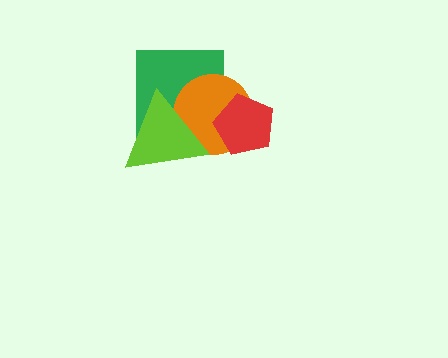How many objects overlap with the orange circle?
3 objects overlap with the orange circle.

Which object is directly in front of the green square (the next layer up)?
The orange circle is directly in front of the green square.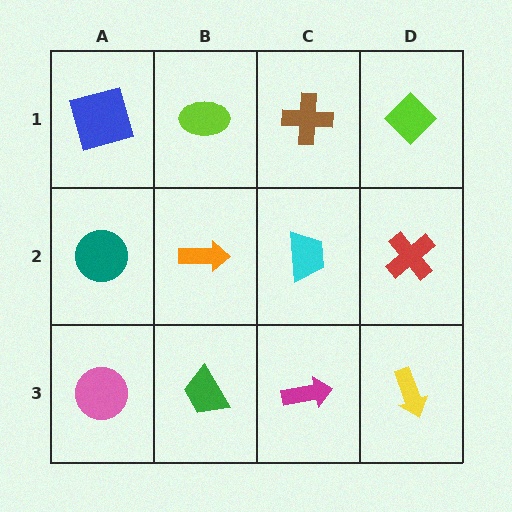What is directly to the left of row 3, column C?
A green trapezoid.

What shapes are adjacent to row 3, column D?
A red cross (row 2, column D), a magenta arrow (row 3, column C).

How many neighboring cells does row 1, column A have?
2.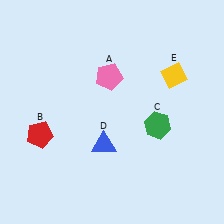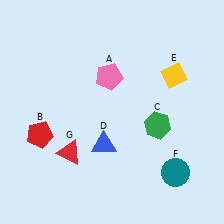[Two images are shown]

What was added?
A teal circle (F), a red triangle (G) were added in Image 2.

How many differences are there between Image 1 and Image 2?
There are 2 differences between the two images.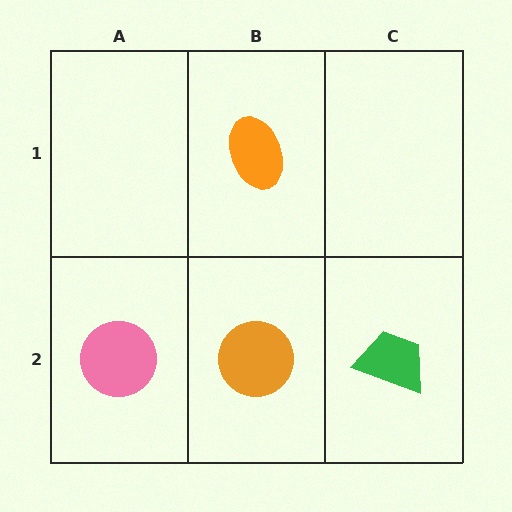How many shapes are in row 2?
3 shapes.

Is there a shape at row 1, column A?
No, that cell is empty.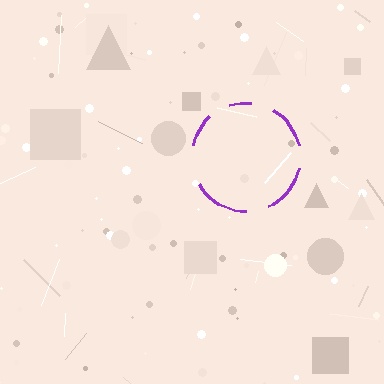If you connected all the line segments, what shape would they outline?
They would outline a circle.